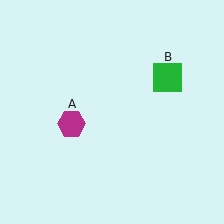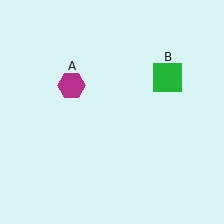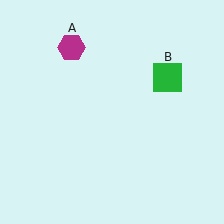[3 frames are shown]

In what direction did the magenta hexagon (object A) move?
The magenta hexagon (object A) moved up.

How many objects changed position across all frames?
1 object changed position: magenta hexagon (object A).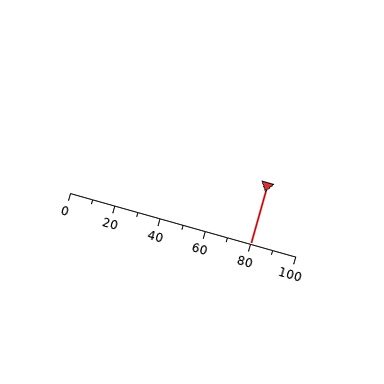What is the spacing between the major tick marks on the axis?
The major ticks are spaced 20 apart.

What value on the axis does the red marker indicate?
The marker indicates approximately 80.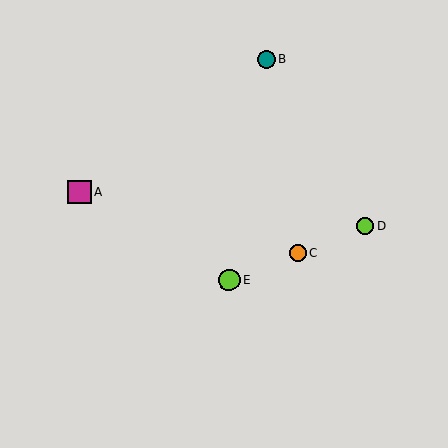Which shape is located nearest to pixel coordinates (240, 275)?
The lime circle (labeled E) at (229, 280) is nearest to that location.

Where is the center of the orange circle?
The center of the orange circle is at (297, 253).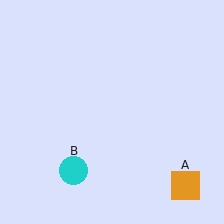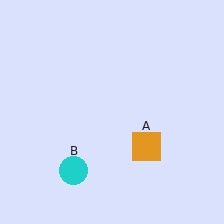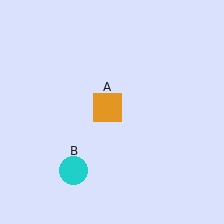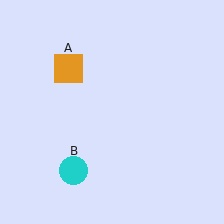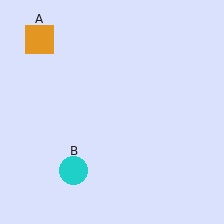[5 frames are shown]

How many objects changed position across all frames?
1 object changed position: orange square (object A).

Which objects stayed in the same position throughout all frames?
Cyan circle (object B) remained stationary.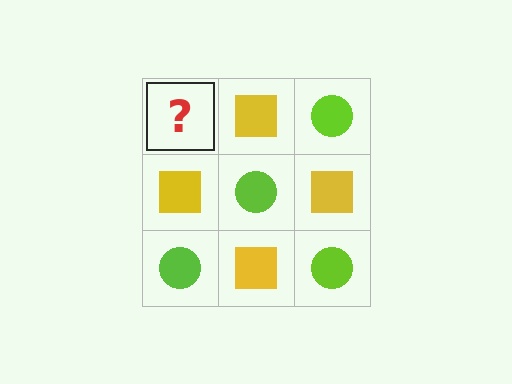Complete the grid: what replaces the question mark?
The question mark should be replaced with a lime circle.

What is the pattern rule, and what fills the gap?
The rule is that it alternates lime circle and yellow square in a checkerboard pattern. The gap should be filled with a lime circle.